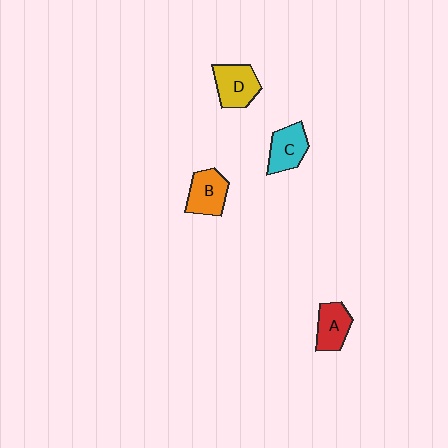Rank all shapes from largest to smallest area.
From largest to smallest: D (yellow), B (orange), C (cyan), A (red).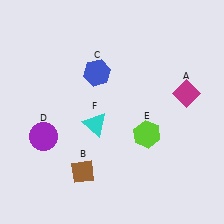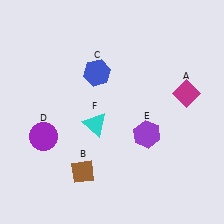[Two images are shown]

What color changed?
The hexagon (E) changed from lime in Image 1 to purple in Image 2.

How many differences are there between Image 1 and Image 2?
There is 1 difference between the two images.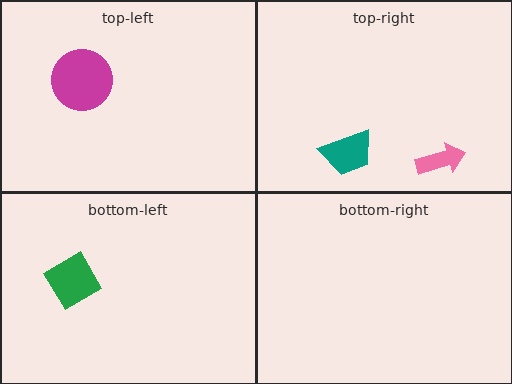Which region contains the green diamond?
The bottom-left region.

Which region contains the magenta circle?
The top-left region.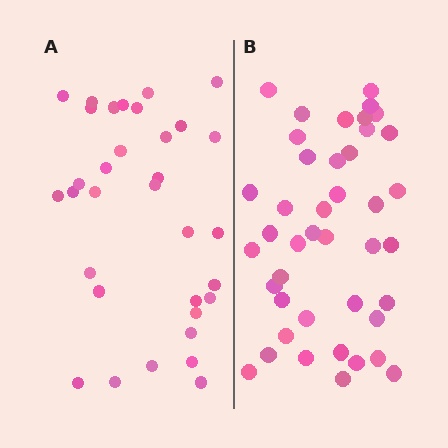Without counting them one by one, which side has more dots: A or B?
Region B (the right region) has more dots.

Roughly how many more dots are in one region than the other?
Region B has roughly 8 or so more dots than region A.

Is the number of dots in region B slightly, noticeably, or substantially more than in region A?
Region B has noticeably more, but not dramatically so. The ratio is roughly 1.3 to 1.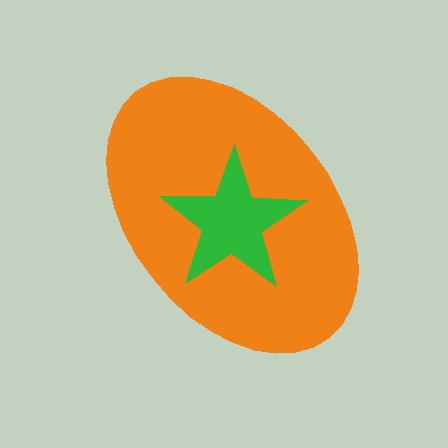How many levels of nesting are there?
2.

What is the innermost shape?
The green star.